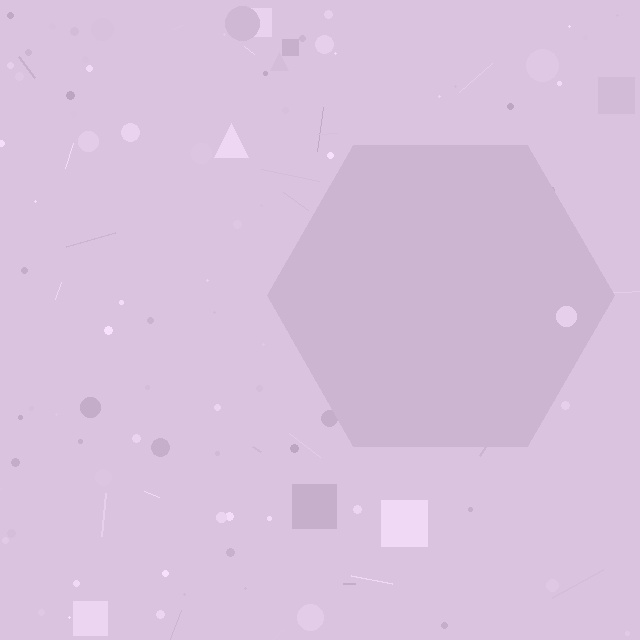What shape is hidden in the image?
A hexagon is hidden in the image.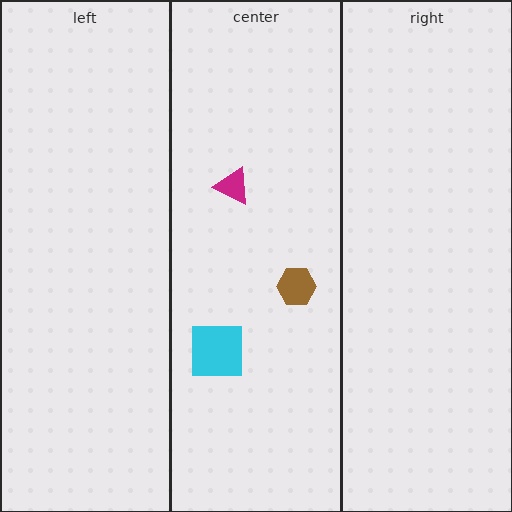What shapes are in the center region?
The cyan square, the brown hexagon, the magenta triangle.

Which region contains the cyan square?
The center region.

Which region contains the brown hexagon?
The center region.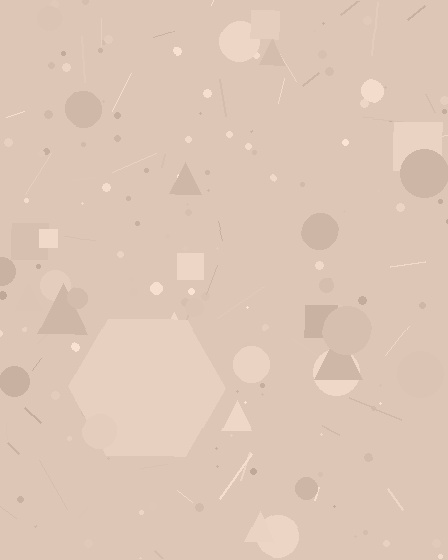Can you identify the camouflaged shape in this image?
The camouflaged shape is a hexagon.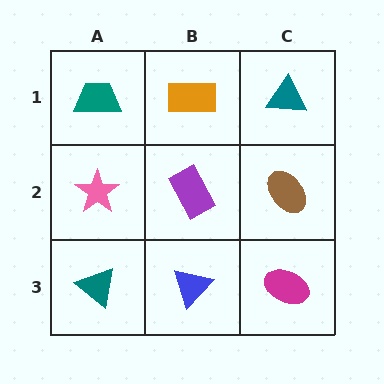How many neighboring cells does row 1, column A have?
2.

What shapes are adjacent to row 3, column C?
A brown ellipse (row 2, column C), a blue triangle (row 3, column B).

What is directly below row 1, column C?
A brown ellipse.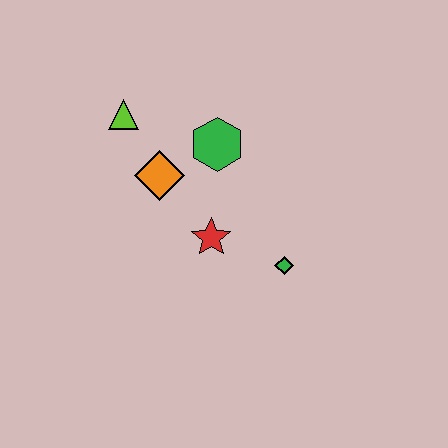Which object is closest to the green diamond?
The red star is closest to the green diamond.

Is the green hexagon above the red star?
Yes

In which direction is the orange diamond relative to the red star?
The orange diamond is above the red star.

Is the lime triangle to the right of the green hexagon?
No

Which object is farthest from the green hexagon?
The green diamond is farthest from the green hexagon.